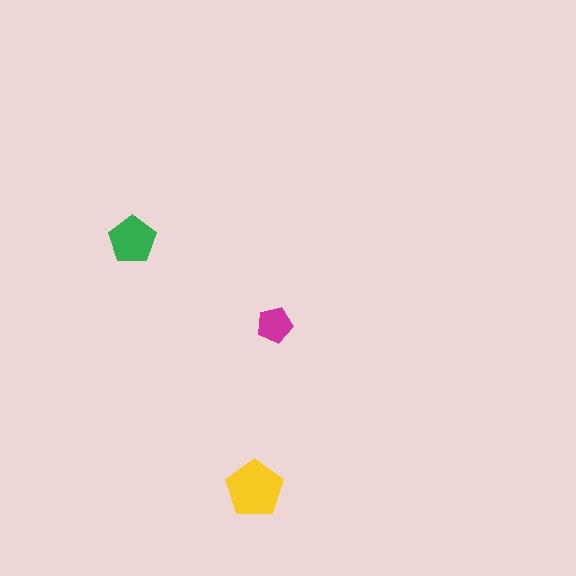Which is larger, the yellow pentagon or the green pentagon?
The yellow one.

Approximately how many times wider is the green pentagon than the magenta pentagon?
About 1.5 times wider.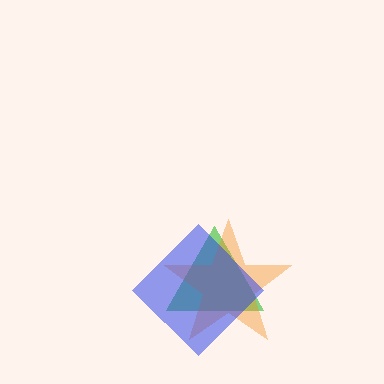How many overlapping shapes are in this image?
There are 3 overlapping shapes in the image.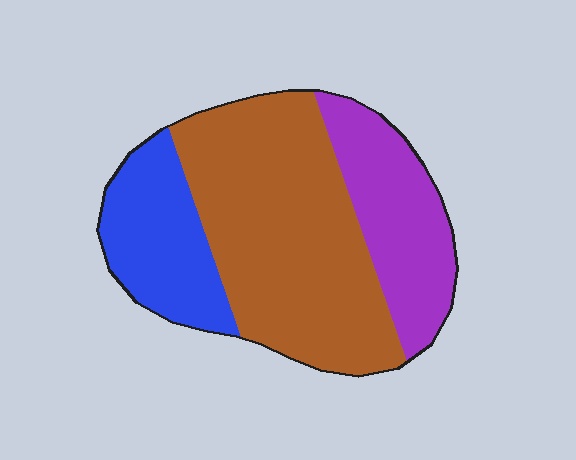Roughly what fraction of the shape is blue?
Blue covers around 20% of the shape.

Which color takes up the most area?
Brown, at roughly 55%.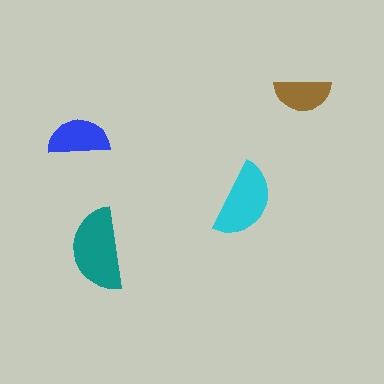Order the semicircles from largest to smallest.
the teal one, the cyan one, the blue one, the brown one.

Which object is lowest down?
The teal semicircle is bottommost.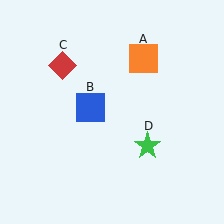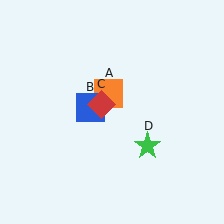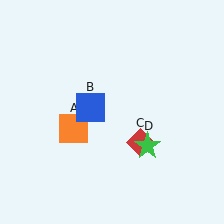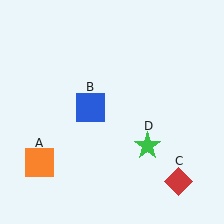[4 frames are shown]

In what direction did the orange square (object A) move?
The orange square (object A) moved down and to the left.